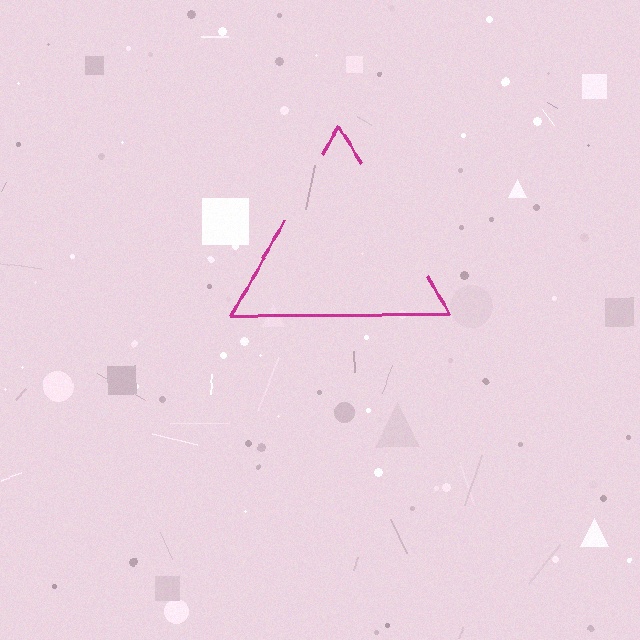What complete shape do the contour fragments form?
The contour fragments form a triangle.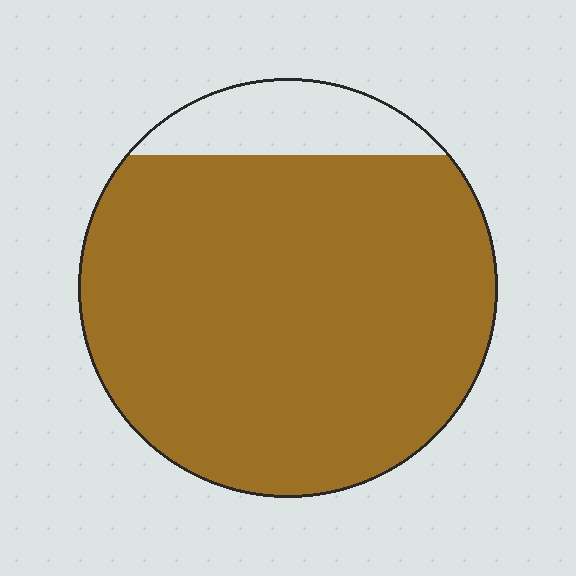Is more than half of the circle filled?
Yes.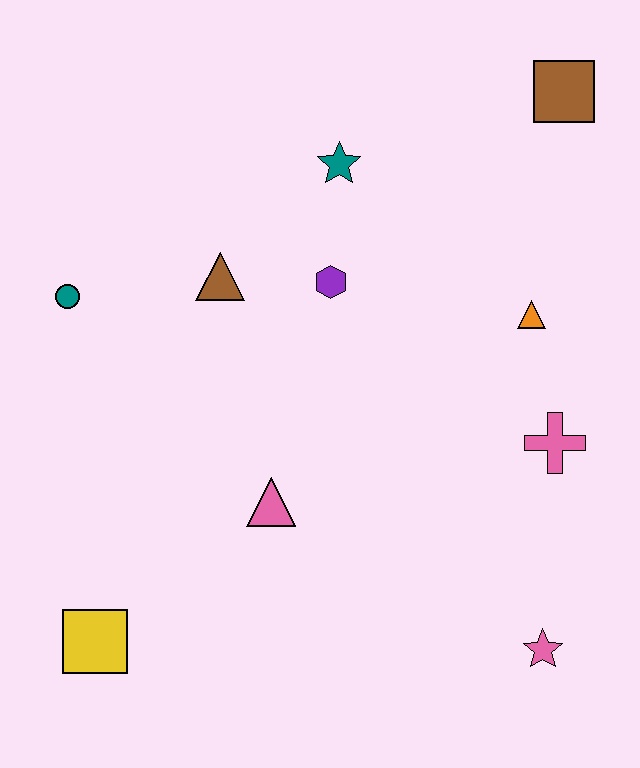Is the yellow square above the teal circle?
No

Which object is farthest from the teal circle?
The pink star is farthest from the teal circle.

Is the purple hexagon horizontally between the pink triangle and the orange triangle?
Yes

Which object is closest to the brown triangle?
The purple hexagon is closest to the brown triangle.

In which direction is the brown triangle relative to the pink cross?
The brown triangle is to the left of the pink cross.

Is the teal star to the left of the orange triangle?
Yes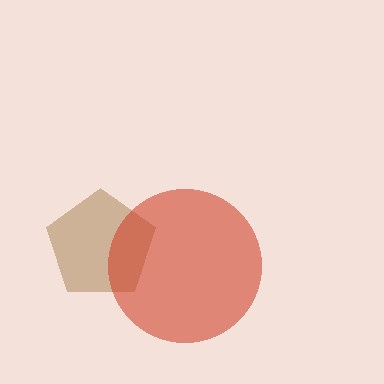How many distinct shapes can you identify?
There are 2 distinct shapes: a brown pentagon, a red circle.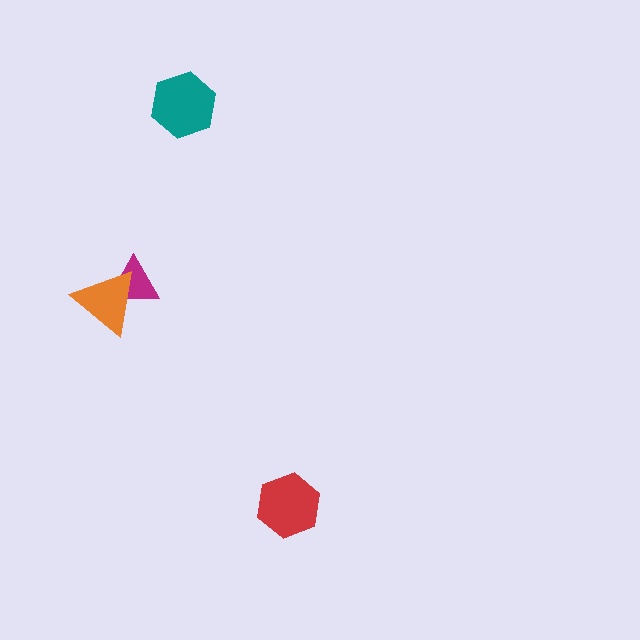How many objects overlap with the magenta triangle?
1 object overlaps with the magenta triangle.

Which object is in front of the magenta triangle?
The orange triangle is in front of the magenta triangle.